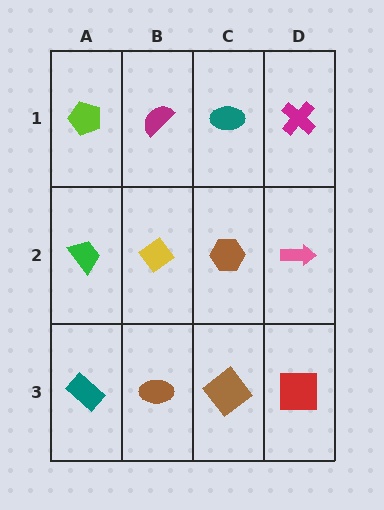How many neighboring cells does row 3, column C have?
3.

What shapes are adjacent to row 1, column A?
A green trapezoid (row 2, column A), a magenta semicircle (row 1, column B).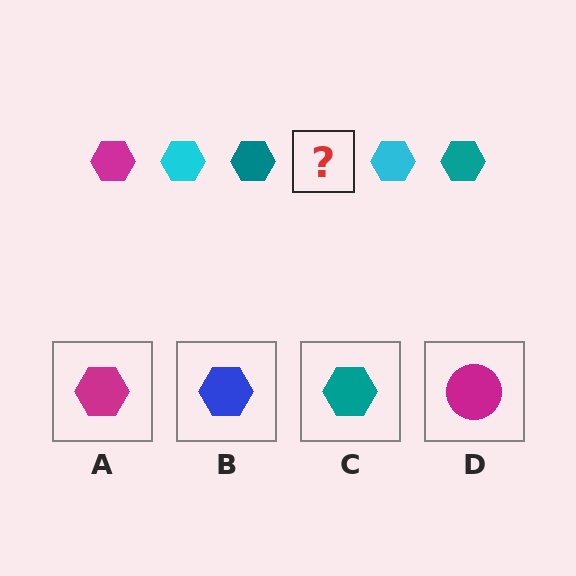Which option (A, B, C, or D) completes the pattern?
A.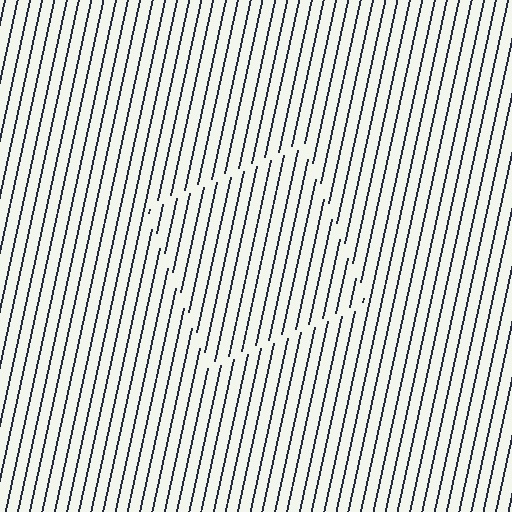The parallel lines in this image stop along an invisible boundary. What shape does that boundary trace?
An illusory square. The interior of the shape contains the same grating, shifted by half a period — the contour is defined by the phase discontinuity where line-ends from the inner and outer gratings abut.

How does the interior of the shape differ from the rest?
The interior of the shape contains the same grating, shifted by half a period — the contour is defined by the phase discontinuity where line-ends from the inner and outer gratings abut.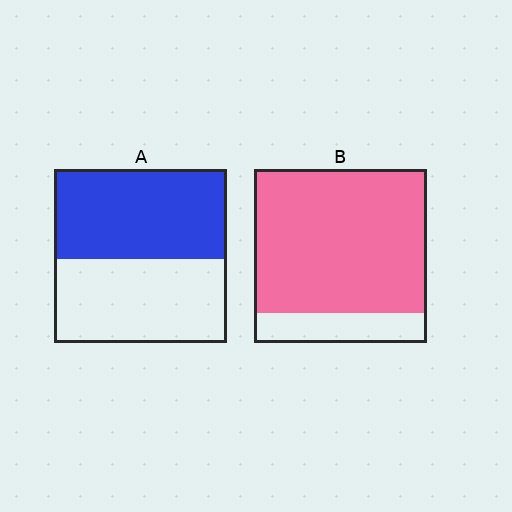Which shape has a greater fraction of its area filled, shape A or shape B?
Shape B.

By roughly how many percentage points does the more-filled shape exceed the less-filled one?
By roughly 30 percentage points (B over A).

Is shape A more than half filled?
Roughly half.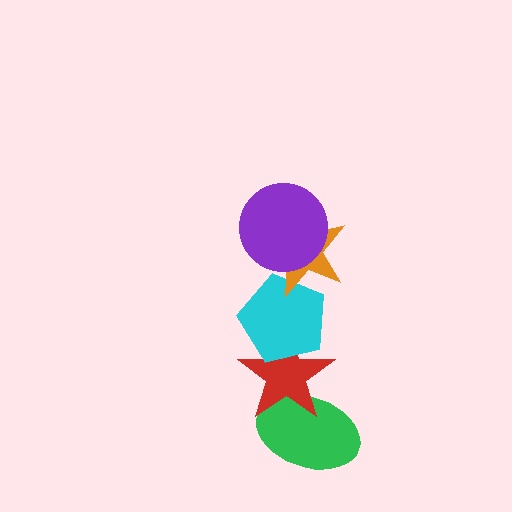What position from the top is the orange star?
The orange star is 2nd from the top.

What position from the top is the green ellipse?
The green ellipse is 5th from the top.